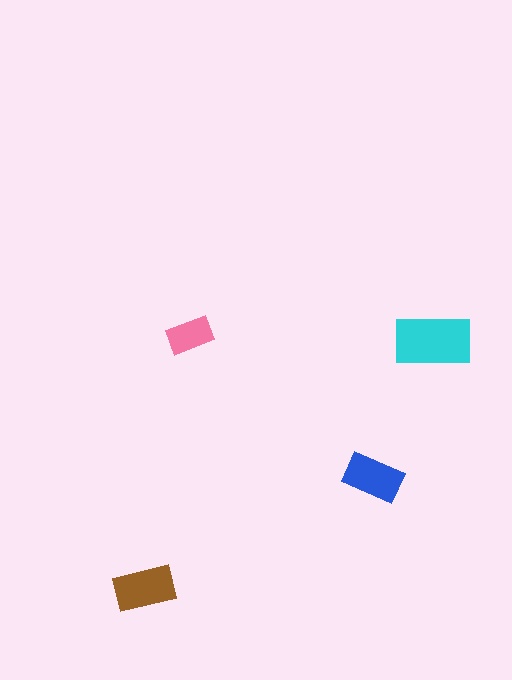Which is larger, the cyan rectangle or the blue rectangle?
The cyan one.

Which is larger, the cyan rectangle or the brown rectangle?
The cyan one.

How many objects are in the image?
There are 4 objects in the image.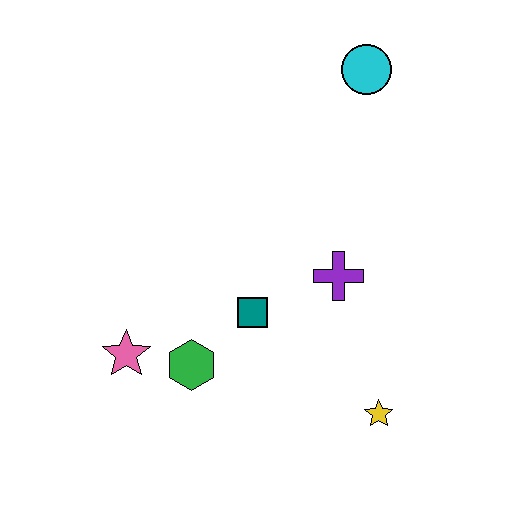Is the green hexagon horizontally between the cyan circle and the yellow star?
No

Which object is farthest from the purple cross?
The pink star is farthest from the purple cross.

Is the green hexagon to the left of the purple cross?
Yes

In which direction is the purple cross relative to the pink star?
The purple cross is to the right of the pink star.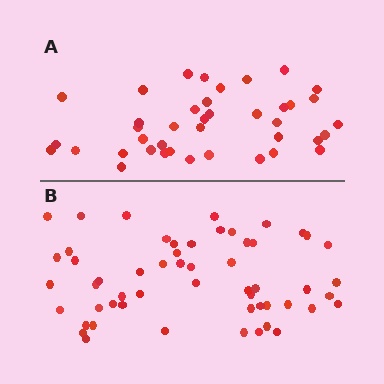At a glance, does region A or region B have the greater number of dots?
Region B (the bottom region) has more dots.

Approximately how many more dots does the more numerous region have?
Region B has approximately 15 more dots than region A.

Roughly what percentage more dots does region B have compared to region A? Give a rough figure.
About 40% more.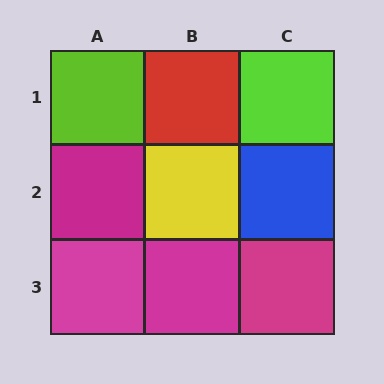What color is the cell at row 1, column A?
Lime.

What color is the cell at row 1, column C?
Lime.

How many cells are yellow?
1 cell is yellow.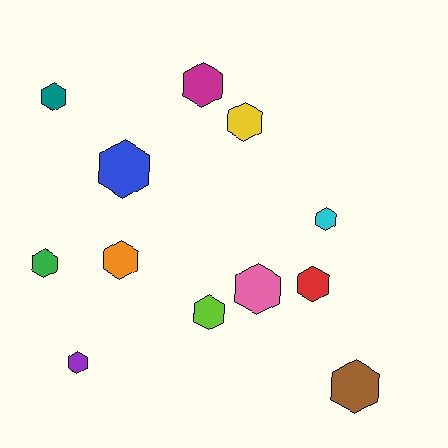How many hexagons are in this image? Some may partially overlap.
There are 12 hexagons.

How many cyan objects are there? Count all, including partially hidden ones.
There is 1 cyan object.